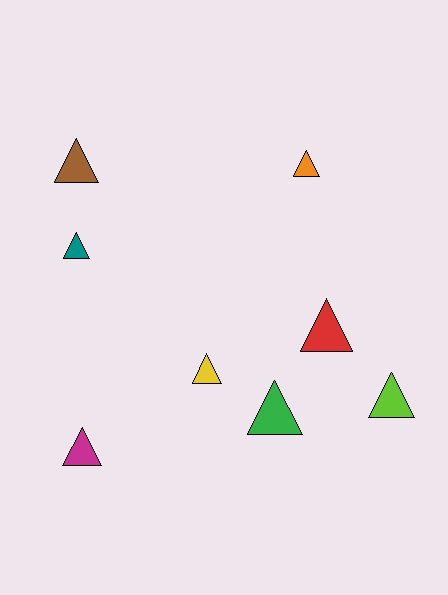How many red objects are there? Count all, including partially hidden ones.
There is 1 red object.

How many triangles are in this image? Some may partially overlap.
There are 8 triangles.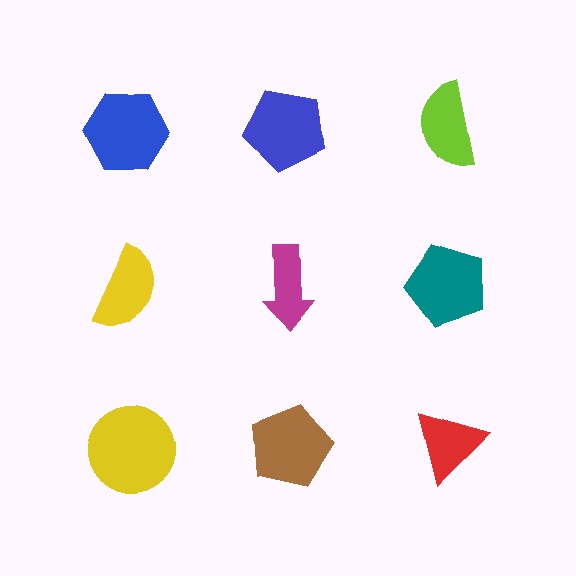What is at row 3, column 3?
A red triangle.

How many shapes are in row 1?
3 shapes.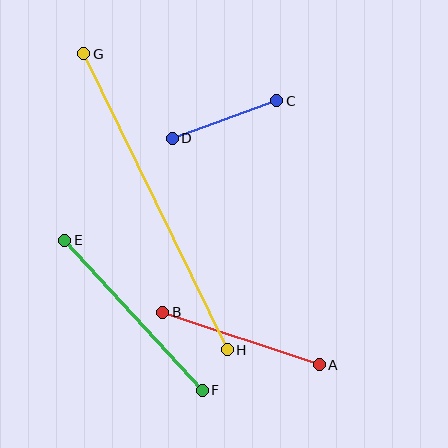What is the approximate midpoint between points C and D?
The midpoint is at approximately (224, 120) pixels.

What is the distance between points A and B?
The distance is approximately 166 pixels.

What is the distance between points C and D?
The distance is approximately 111 pixels.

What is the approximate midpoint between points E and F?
The midpoint is at approximately (134, 315) pixels.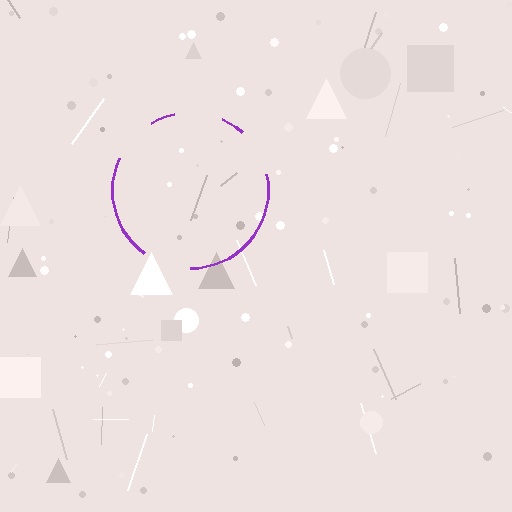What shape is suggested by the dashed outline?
The dashed outline suggests a circle.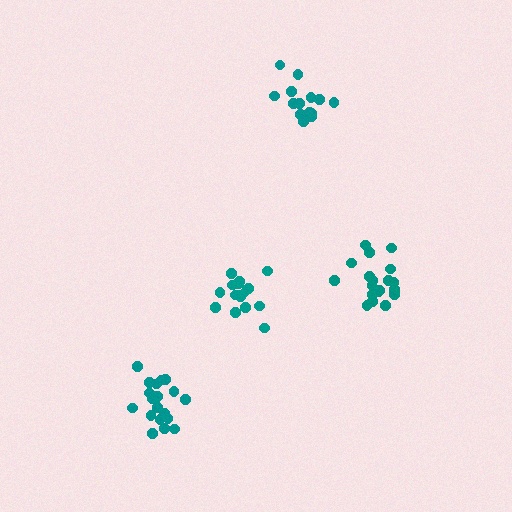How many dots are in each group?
Group 1: 17 dots, Group 2: 20 dots, Group 3: 14 dots, Group 4: 20 dots (71 total).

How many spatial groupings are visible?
There are 4 spatial groupings.